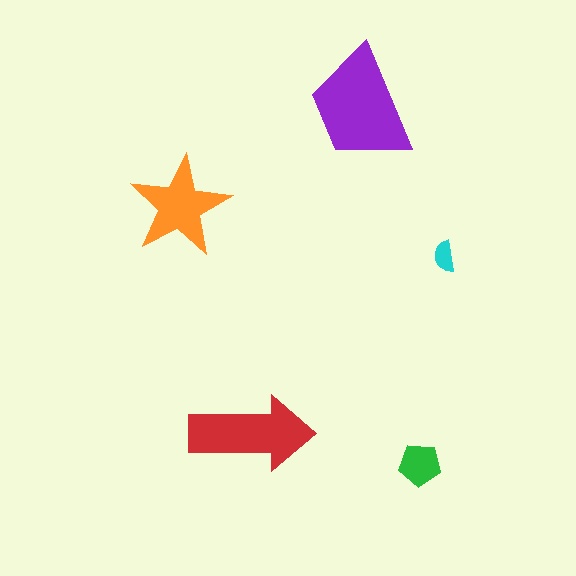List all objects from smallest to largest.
The cyan semicircle, the green pentagon, the orange star, the red arrow, the purple trapezoid.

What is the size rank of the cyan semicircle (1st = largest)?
5th.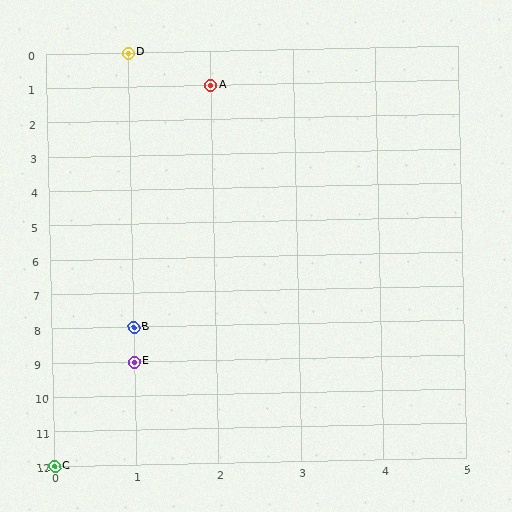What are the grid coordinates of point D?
Point D is at grid coordinates (1, 0).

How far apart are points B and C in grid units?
Points B and C are 1 column and 4 rows apart (about 4.1 grid units diagonally).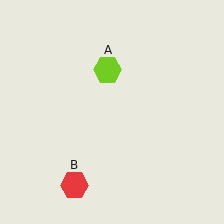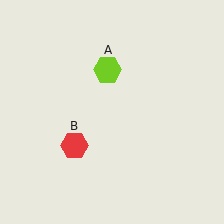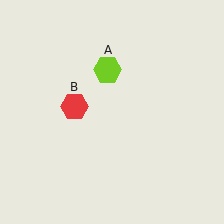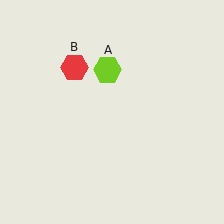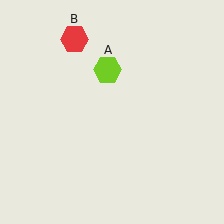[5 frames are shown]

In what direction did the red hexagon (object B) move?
The red hexagon (object B) moved up.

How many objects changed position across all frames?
1 object changed position: red hexagon (object B).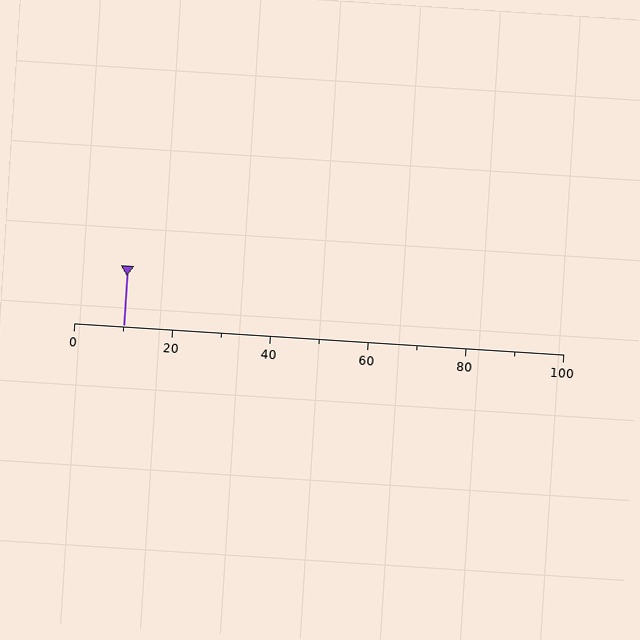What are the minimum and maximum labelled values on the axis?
The axis runs from 0 to 100.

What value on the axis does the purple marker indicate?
The marker indicates approximately 10.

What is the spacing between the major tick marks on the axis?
The major ticks are spaced 20 apart.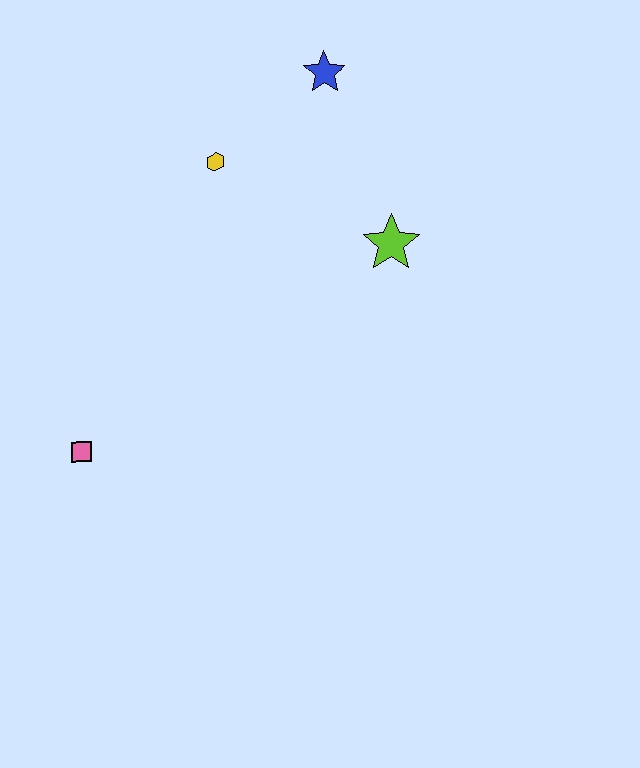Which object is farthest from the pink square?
The blue star is farthest from the pink square.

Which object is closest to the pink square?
The yellow hexagon is closest to the pink square.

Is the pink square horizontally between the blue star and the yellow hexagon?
No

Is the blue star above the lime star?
Yes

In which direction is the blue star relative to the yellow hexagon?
The blue star is to the right of the yellow hexagon.